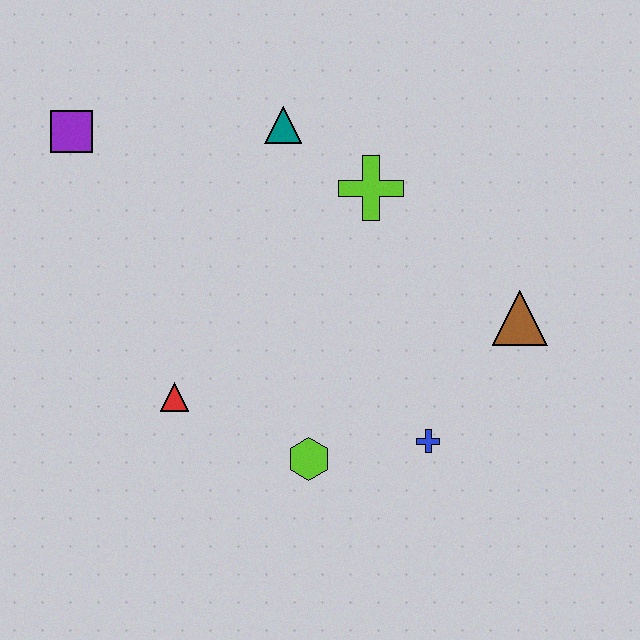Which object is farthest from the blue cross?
The purple square is farthest from the blue cross.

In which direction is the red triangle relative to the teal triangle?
The red triangle is below the teal triangle.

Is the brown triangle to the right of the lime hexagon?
Yes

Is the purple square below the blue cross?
No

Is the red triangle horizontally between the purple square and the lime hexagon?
Yes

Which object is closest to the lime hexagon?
The blue cross is closest to the lime hexagon.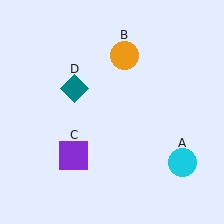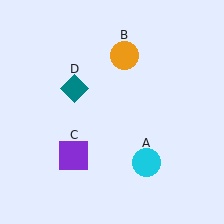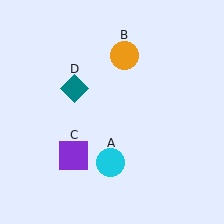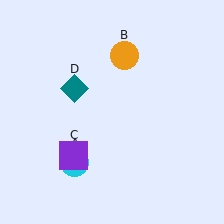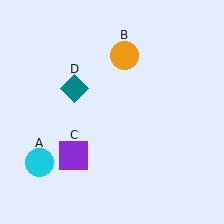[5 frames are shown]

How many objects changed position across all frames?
1 object changed position: cyan circle (object A).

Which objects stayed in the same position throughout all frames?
Orange circle (object B) and purple square (object C) and teal diamond (object D) remained stationary.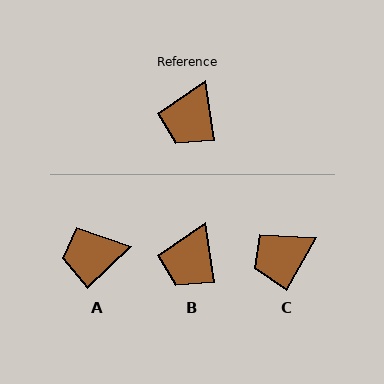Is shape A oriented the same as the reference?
No, it is off by about 54 degrees.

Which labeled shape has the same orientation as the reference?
B.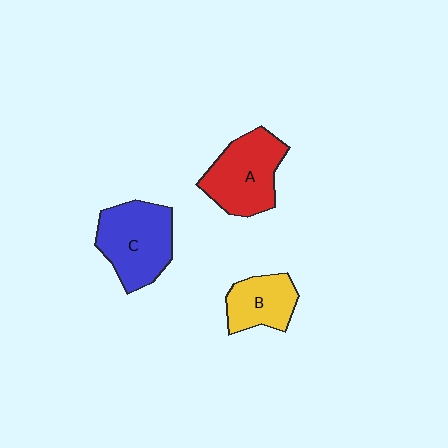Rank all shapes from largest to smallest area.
From largest to smallest: C (blue), A (red), B (yellow).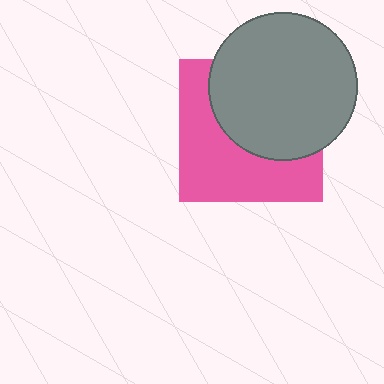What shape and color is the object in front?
The object in front is a gray circle.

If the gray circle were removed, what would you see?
You would see the complete pink square.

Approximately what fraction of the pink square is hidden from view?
Roughly 51% of the pink square is hidden behind the gray circle.